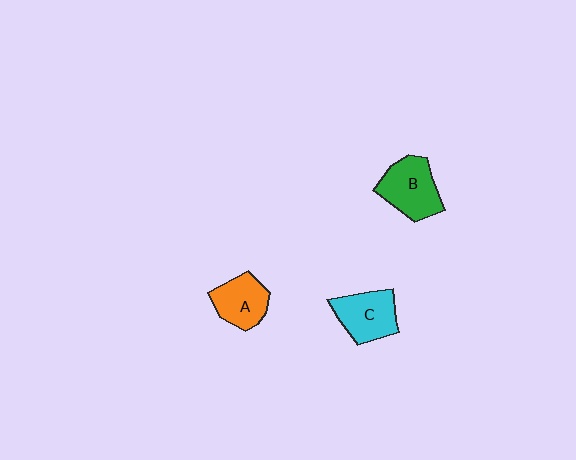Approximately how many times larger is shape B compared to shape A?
Approximately 1.2 times.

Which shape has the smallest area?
Shape A (orange).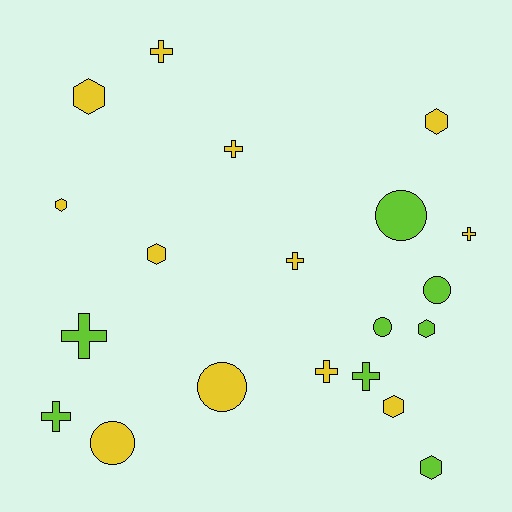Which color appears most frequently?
Yellow, with 12 objects.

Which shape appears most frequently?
Cross, with 8 objects.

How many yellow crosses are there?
There are 5 yellow crosses.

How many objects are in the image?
There are 20 objects.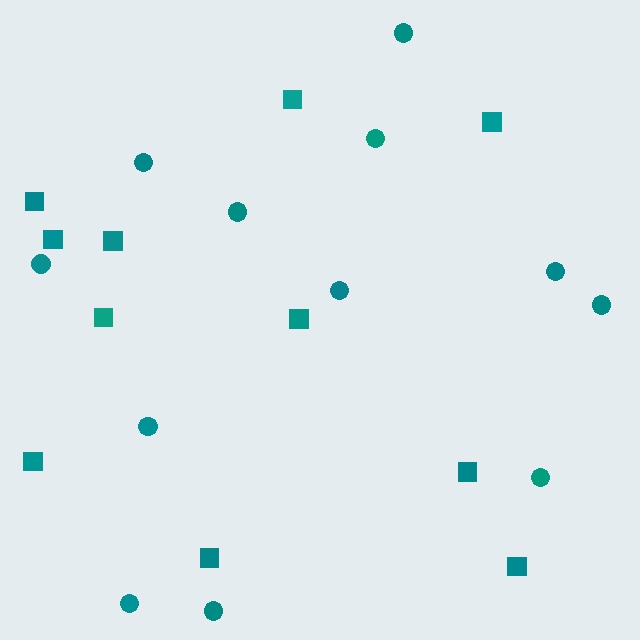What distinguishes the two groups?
There are 2 groups: one group of circles (12) and one group of squares (11).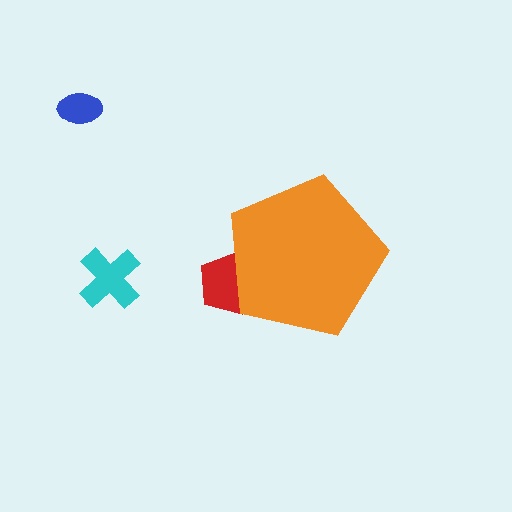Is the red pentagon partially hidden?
Yes, the red pentagon is partially hidden behind the orange pentagon.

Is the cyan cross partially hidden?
No, the cyan cross is fully visible.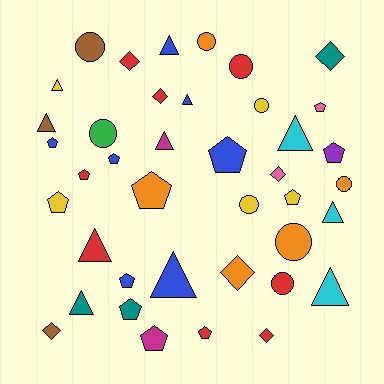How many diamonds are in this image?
There are 7 diamonds.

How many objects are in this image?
There are 40 objects.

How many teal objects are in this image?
There are 3 teal objects.